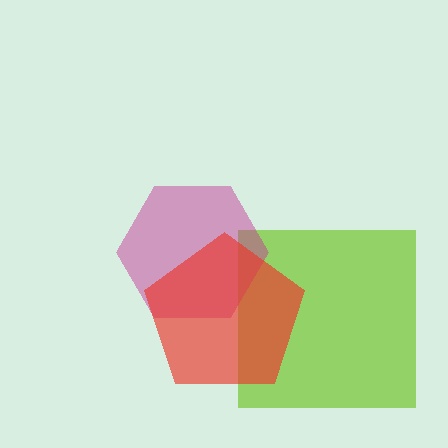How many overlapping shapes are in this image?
There are 3 overlapping shapes in the image.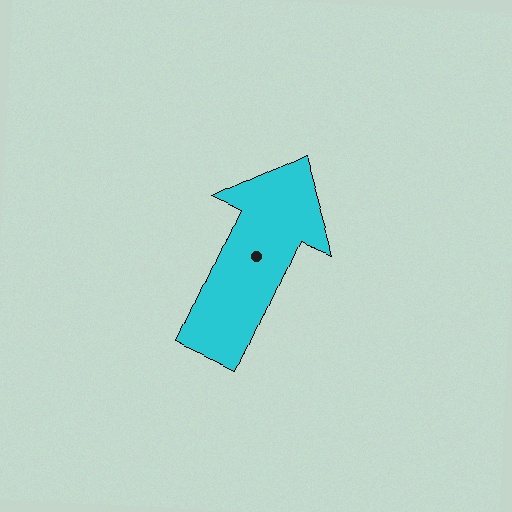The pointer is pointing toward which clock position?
Roughly 1 o'clock.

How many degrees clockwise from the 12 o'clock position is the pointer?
Approximately 24 degrees.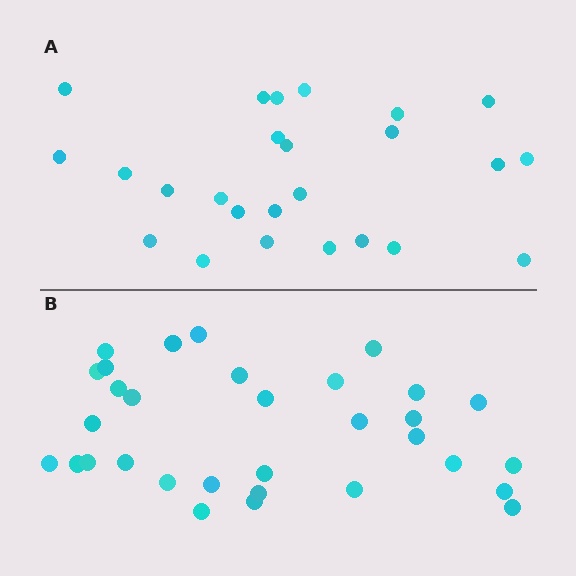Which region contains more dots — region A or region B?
Region B (the bottom region) has more dots.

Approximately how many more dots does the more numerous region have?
Region B has roughly 8 or so more dots than region A.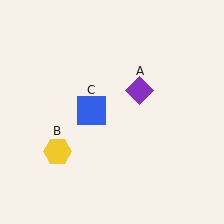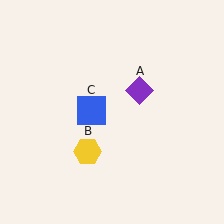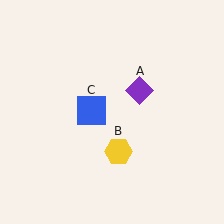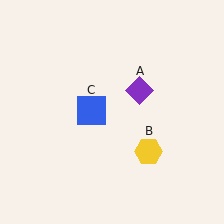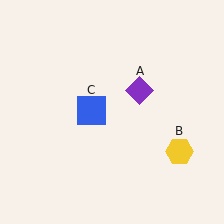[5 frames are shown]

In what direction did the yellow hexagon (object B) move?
The yellow hexagon (object B) moved right.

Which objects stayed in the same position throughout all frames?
Purple diamond (object A) and blue square (object C) remained stationary.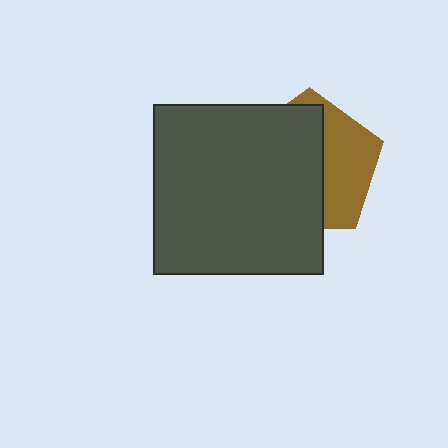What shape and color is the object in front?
The object in front is a dark gray square.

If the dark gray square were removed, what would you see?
You would see the complete brown pentagon.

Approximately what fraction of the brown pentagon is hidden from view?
Roughly 61% of the brown pentagon is hidden behind the dark gray square.